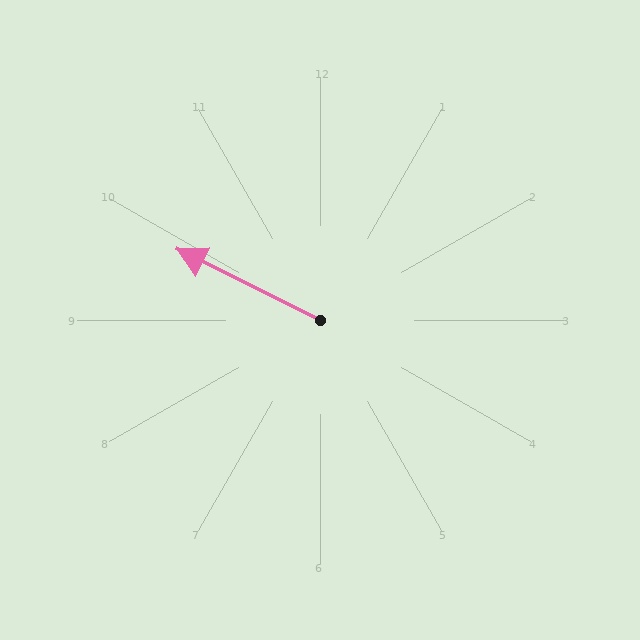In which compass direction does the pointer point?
Northwest.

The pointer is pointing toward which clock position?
Roughly 10 o'clock.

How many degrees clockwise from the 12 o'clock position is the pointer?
Approximately 296 degrees.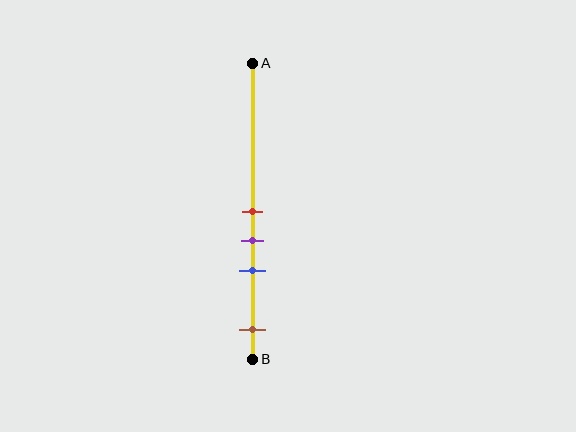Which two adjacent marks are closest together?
The red and purple marks are the closest adjacent pair.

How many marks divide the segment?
There are 4 marks dividing the segment.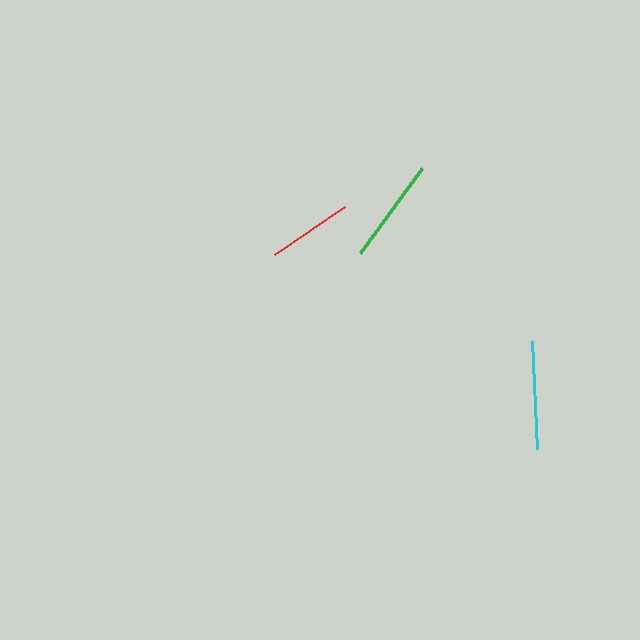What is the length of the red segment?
The red segment is approximately 85 pixels long.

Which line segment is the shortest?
The red line is the shortest at approximately 85 pixels.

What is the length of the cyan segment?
The cyan segment is approximately 108 pixels long.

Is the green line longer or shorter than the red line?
The green line is longer than the red line.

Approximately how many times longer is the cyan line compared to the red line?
The cyan line is approximately 1.3 times the length of the red line.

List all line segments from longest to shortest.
From longest to shortest: cyan, green, red.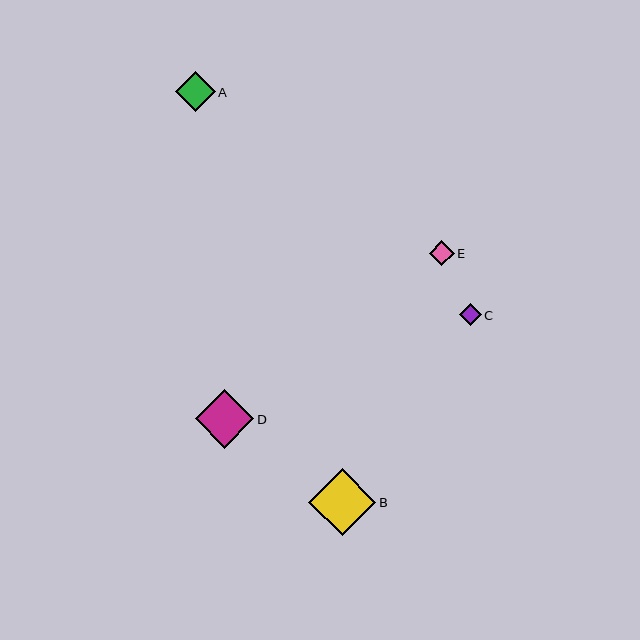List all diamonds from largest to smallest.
From largest to smallest: B, D, A, E, C.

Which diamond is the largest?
Diamond B is the largest with a size of approximately 67 pixels.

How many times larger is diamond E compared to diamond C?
Diamond E is approximately 1.2 times the size of diamond C.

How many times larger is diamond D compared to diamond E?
Diamond D is approximately 2.3 times the size of diamond E.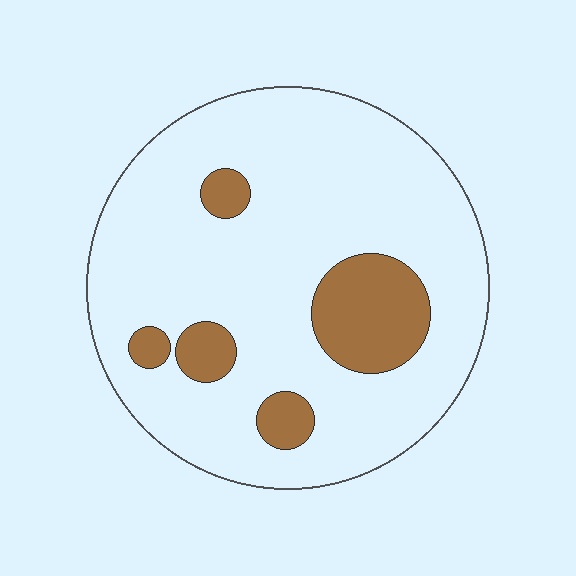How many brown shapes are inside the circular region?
5.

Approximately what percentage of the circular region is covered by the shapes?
Approximately 15%.